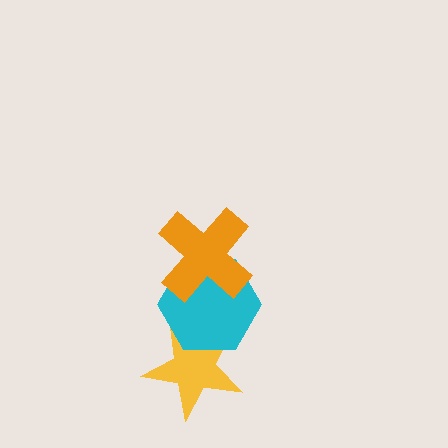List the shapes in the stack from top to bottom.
From top to bottom: the orange cross, the cyan hexagon, the yellow star.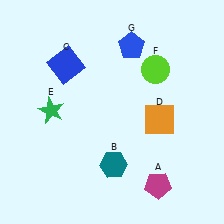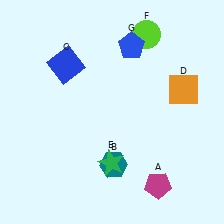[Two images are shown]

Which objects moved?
The objects that moved are: the orange square (D), the green star (E), the lime circle (F).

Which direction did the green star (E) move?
The green star (E) moved right.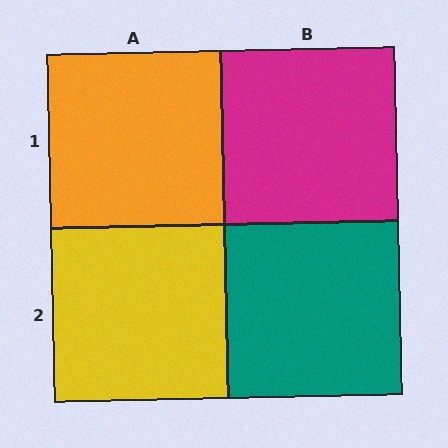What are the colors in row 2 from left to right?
Yellow, teal.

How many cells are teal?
1 cell is teal.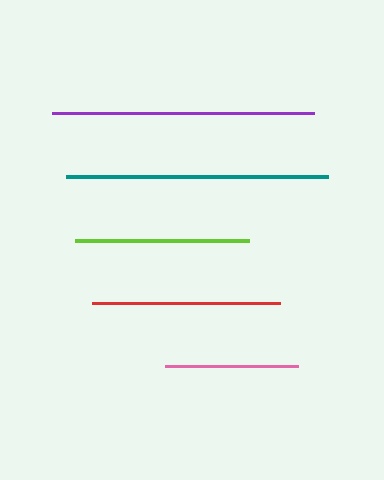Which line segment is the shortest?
The pink line is the shortest at approximately 133 pixels.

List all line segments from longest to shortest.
From longest to shortest: teal, purple, red, lime, pink.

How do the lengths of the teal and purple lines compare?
The teal and purple lines are approximately the same length.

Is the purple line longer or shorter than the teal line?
The teal line is longer than the purple line.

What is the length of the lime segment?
The lime segment is approximately 174 pixels long.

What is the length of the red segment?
The red segment is approximately 188 pixels long.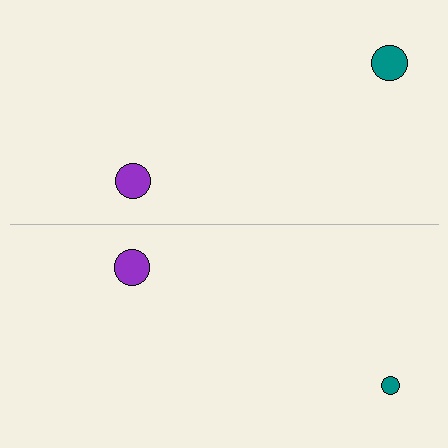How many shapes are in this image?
There are 4 shapes in this image.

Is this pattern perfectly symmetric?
No, the pattern is not perfectly symmetric. The teal circle on the bottom side has a different size than its mirror counterpart.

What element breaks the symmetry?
The teal circle on the bottom side has a different size than its mirror counterpart.